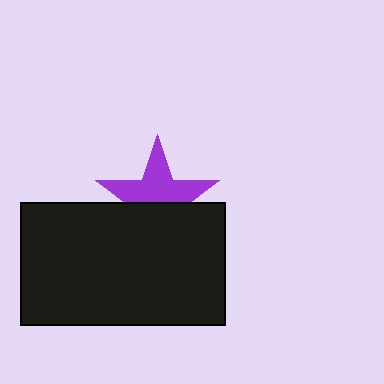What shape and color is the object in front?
The object in front is a black rectangle.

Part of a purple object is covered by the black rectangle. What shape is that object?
It is a star.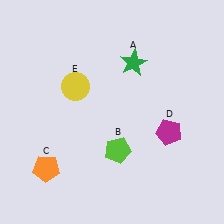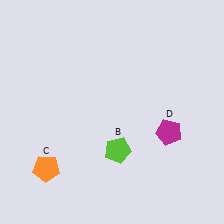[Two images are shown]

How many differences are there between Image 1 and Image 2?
There are 2 differences between the two images.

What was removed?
The green star (A), the yellow circle (E) were removed in Image 2.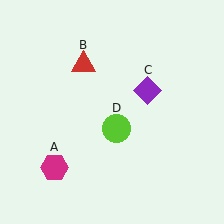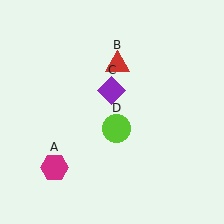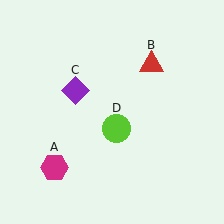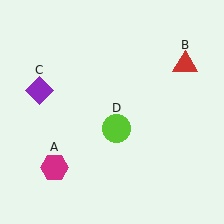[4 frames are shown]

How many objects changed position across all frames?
2 objects changed position: red triangle (object B), purple diamond (object C).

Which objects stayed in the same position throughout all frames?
Magenta hexagon (object A) and lime circle (object D) remained stationary.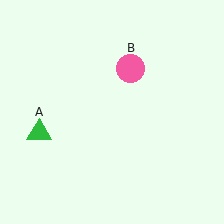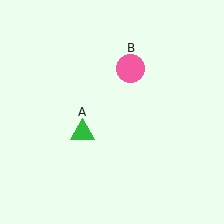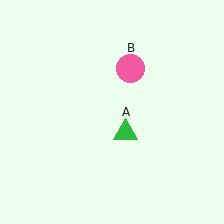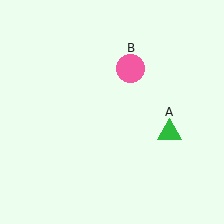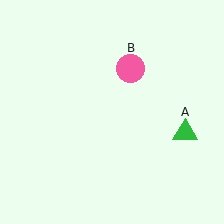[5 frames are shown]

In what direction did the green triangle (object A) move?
The green triangle (object A) moved right.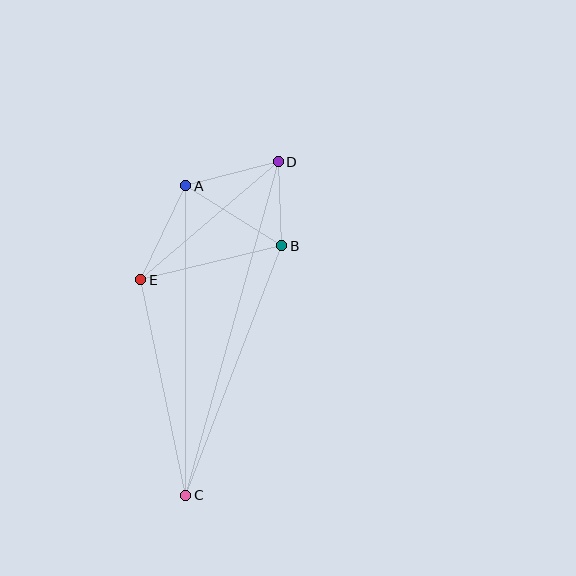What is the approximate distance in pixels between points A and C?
The distance between A and C is approximately 309 pixels.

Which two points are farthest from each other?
Points C and D are farthest from each other.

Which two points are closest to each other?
Points B and D are closest to each other.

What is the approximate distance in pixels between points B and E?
The distance between B and E is approximately 145 pixels.